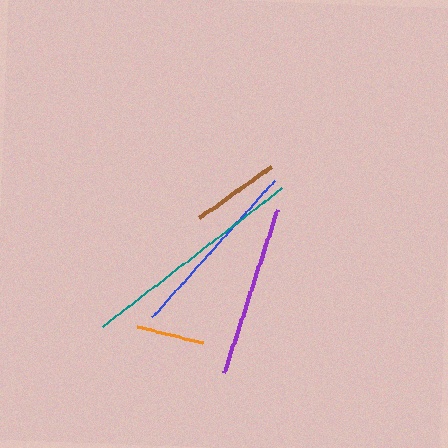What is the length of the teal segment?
The teal segment is approximately 227 pixels long.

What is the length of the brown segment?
The brown segment is approximately 89 pixels long.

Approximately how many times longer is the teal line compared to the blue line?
The teal line is approximately 1.2 times the length of the blue line.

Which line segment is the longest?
The teal line is the longest at approximately 227 pixels.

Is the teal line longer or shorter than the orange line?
The teal line is longer than the orange line.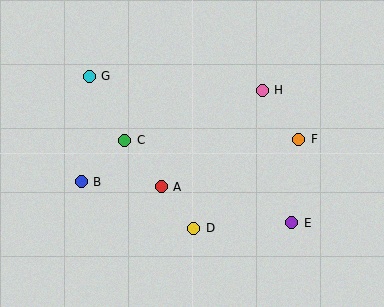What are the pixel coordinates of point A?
Point A is at (161, 187).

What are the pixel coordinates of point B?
Point B is at (81, 182).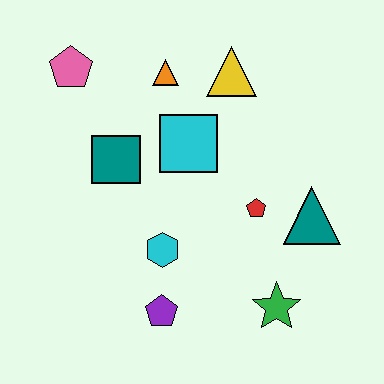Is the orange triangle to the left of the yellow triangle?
Yes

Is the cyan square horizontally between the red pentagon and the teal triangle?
No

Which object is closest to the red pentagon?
The teal triangle is closest to the red pentagon.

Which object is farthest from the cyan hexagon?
The pink pentagon is farthest from the cyan hexagon.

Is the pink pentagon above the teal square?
Yes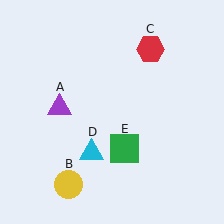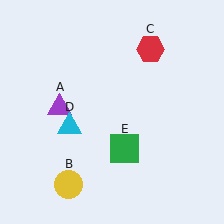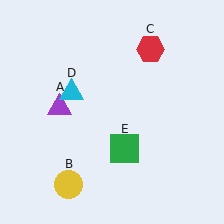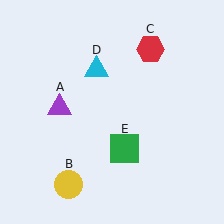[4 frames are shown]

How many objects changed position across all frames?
1 object changed position: cyan triangle (object D).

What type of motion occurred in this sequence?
The cyan triangle (object D) rotated clockwise around the center of the scene.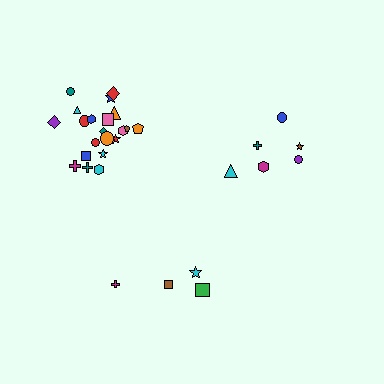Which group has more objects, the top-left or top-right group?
The top-left group.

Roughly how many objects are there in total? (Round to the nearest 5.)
Roughly 30 objects in total.